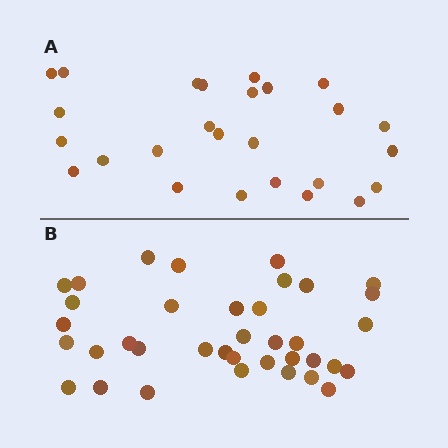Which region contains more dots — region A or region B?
Region B (the bottom region) has more dots.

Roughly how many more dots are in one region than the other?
Region B has roughly 12 or so more dots than region A.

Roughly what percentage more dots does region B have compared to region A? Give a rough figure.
About 40% more.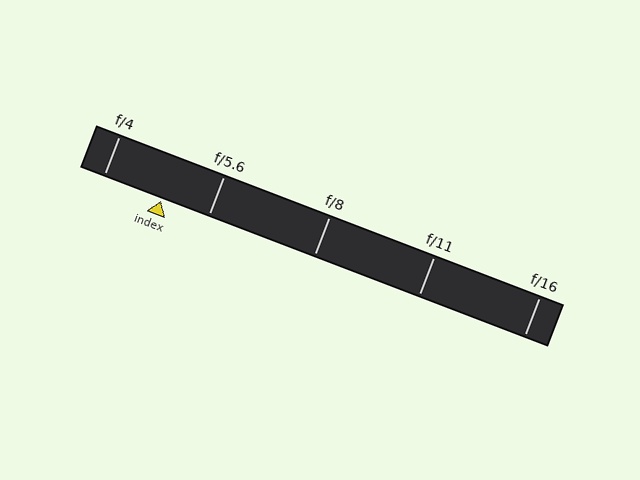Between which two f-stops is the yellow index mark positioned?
The index mark is between f/4 and f/5.6.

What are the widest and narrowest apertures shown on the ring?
The widest aperture shown is f/4 and the narrowest is f/16.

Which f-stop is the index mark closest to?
The index mark is closest to f/5.6.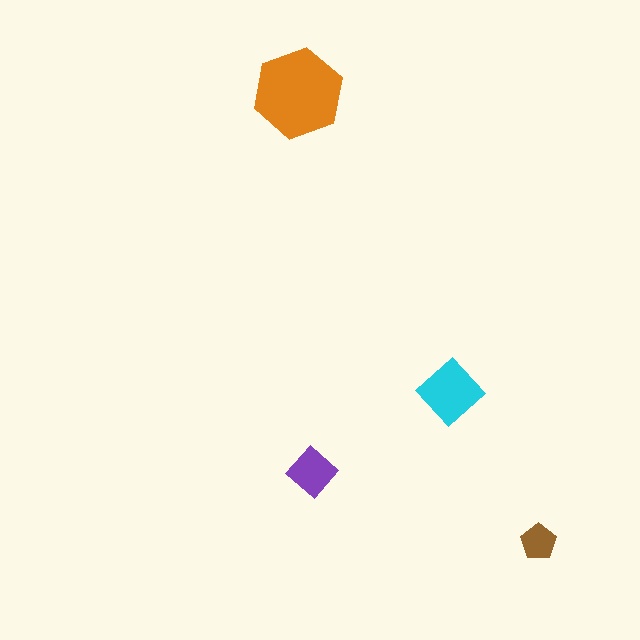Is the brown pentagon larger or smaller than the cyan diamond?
Smaller.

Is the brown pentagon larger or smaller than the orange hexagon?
Smaller.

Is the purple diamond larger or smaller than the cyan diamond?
Smaller.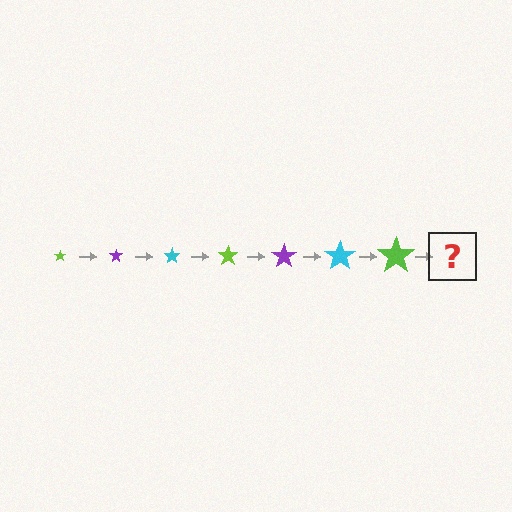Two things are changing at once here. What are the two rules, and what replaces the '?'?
The two rules are that the star grows larger each step and the color cycles through lime, purple, and cyan. The '?' should be a purple star, larger than the previous one.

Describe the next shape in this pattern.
It should be a purple star, larger than the previous one.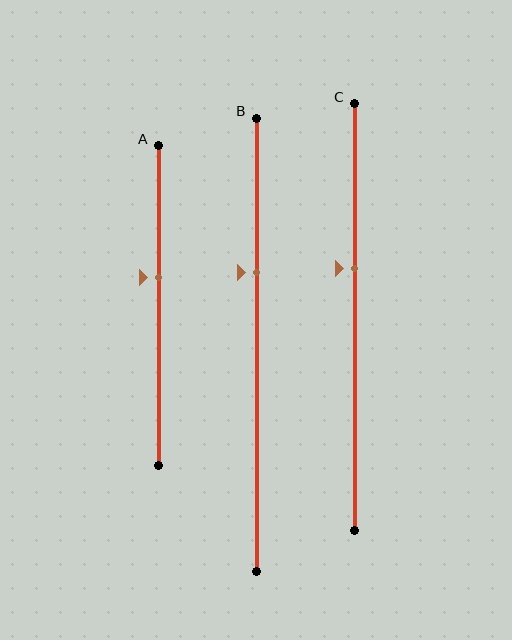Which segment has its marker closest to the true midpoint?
Segment A has its marker closest to the true midpoint.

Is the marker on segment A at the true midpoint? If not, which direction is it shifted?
No, the marker on segment A is shifted upward by about 9% of the segment length.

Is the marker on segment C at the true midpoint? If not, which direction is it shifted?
No, the marker on segment C is shifted upward by about 11% of the segment length.